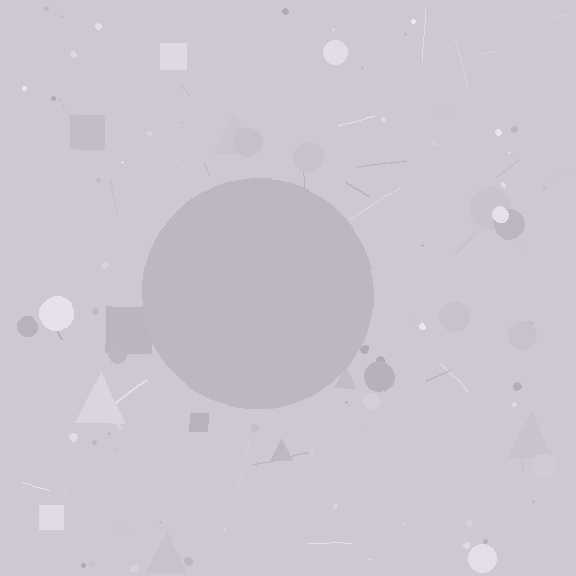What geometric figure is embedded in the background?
A circle is embedded in the background.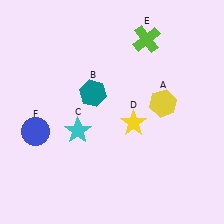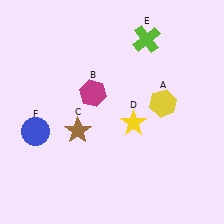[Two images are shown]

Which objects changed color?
B changed from teal to magenta. C changed from cyan to brown.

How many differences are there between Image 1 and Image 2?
There are 2 differences between the two images.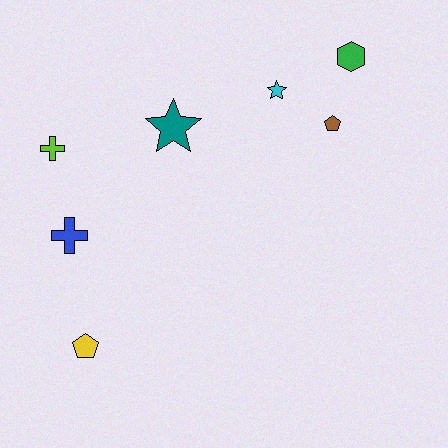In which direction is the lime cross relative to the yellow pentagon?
The lime cross is above the yellow pentagon.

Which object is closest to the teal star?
The cyan star is closest to the teal star.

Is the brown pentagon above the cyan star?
No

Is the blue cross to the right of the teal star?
No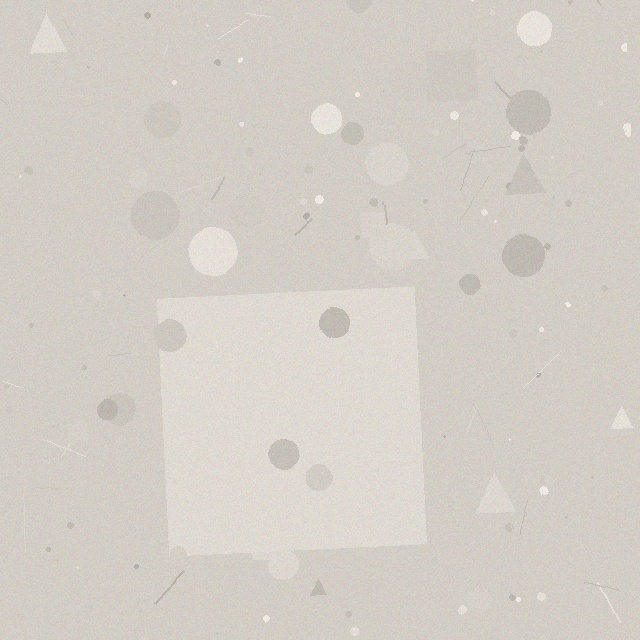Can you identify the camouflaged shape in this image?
The camouflaged shape is a square.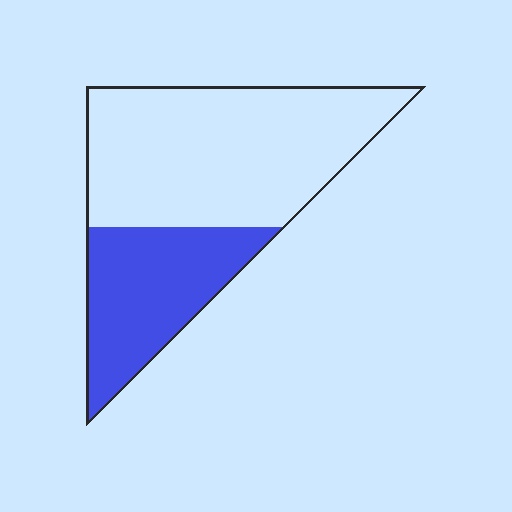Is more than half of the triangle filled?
No.